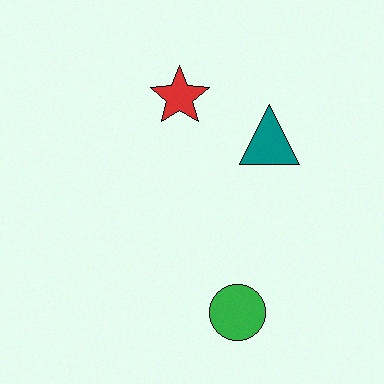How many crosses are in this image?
There are no crosses.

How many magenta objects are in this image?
There are no magenta objects.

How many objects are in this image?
There are 3 objects.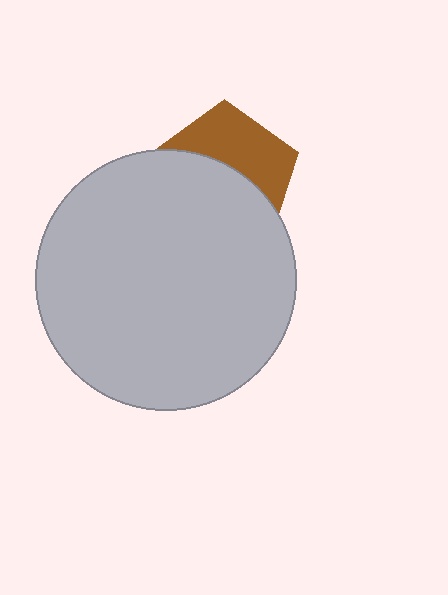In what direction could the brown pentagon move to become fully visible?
The brown pentagon could move up. That would shift it out from behind the light gray circle entirely.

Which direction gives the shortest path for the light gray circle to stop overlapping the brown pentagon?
Moving down gives the shortest separation.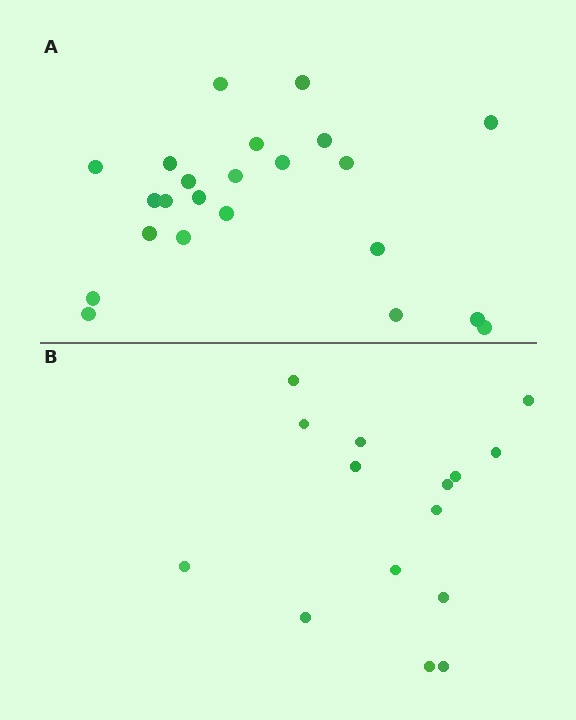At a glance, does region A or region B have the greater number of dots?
Region A (the top region) has more dots.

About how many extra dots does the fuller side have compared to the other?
Region A has roughly 8 or so more dots than region B.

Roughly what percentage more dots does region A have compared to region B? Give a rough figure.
About 55% more.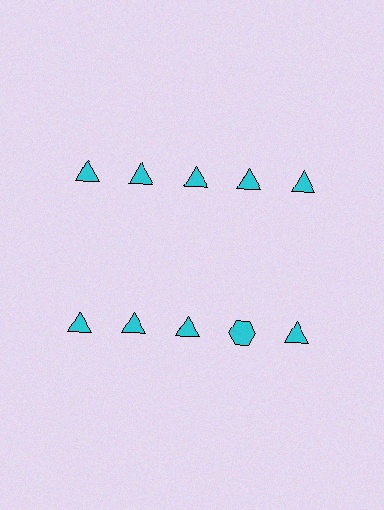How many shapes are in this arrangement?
There are 10 shapes arranged in a grid pattern.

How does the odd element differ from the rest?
It has a different shape: hexagon instead of triangle.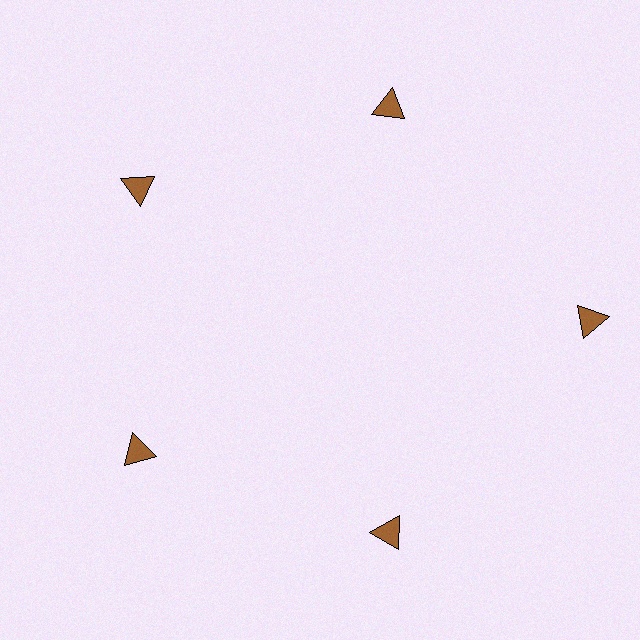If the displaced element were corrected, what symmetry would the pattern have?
It would have 5-fold rotational symmetry — the pattern would map onto itself every 72 degrees.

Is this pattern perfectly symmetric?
No. The 5 brown triangles are arranged in a ring, but one element near the 3 o'clock position is pushed outward from the center, breaking the 5-fold rotational symmetry.